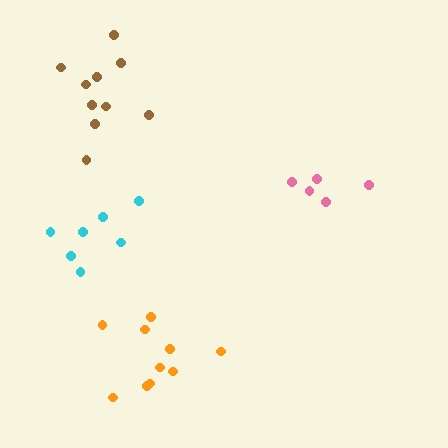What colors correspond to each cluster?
The clusters are colored: orange, pink, cyan, brown.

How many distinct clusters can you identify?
There are 4 distinct clusters.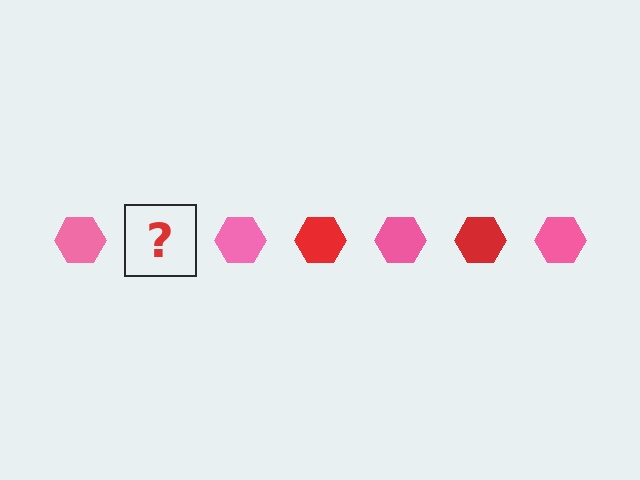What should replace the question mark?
The question mark should be replaced with a red hexagon.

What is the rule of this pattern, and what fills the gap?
The rule is that the pattern cycles through pink, red hexagons. The gap should be filled with a red hexagon.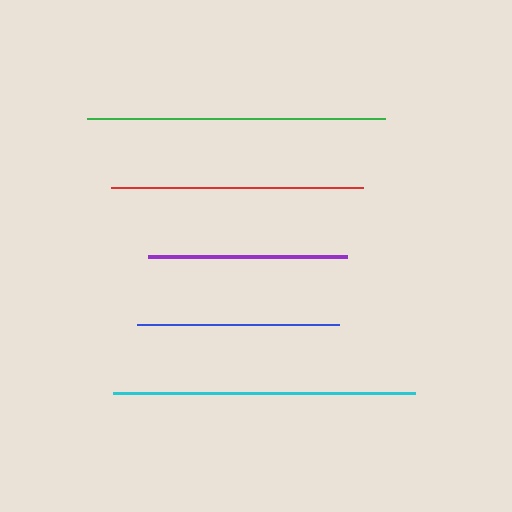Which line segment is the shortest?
The purple line is the shortest at approximately 199 pixels.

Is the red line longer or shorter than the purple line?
The red line is longer than the purple line.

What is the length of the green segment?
The green segment is approximately 298 pixels long.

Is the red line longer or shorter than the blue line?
The red line is longer than the blue line.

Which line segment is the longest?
The cyan line is the longest at approximately 302 pixels.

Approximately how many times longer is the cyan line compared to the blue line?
The cyan line is approximately 1.5 times the length of the blue line.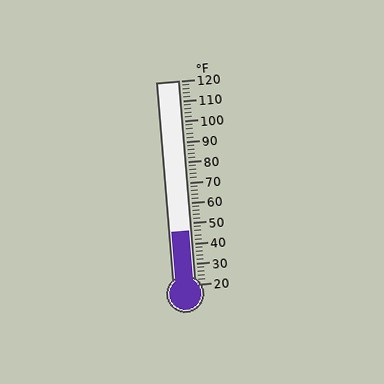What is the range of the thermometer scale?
The thermometer scale ranges from 20°F to 120°F.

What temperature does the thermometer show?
The thermometer shows approximately 46°F.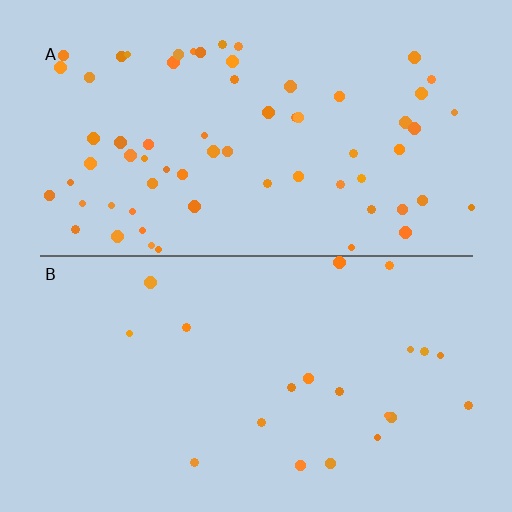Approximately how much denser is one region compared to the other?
Approximately 3.1× — region A over region B.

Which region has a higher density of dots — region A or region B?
A (the top).